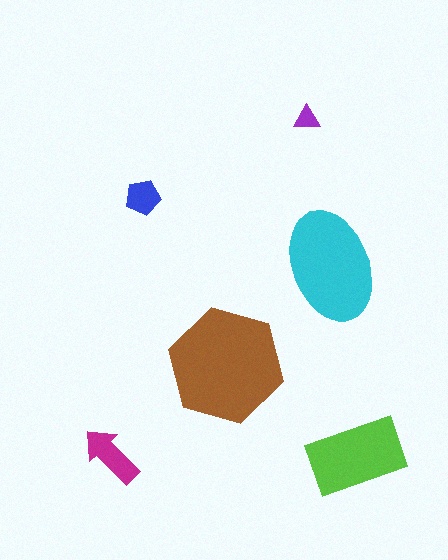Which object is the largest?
The brown hexagon.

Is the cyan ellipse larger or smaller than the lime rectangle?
Larger.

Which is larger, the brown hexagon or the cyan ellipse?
The brown hexagon.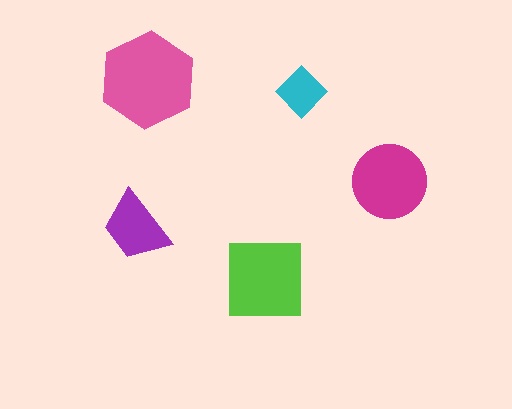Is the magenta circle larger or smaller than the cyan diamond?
Larger.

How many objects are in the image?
There are 5 objects in the image.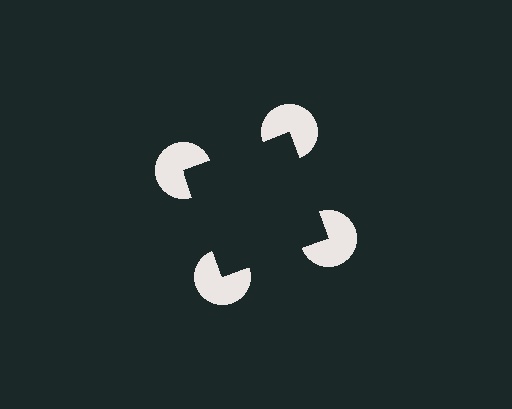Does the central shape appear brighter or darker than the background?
It typically appears slightly darker than the background, even though no actual brightness change is drawn.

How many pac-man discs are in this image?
There are 4 — one at each vertex of the illusory square.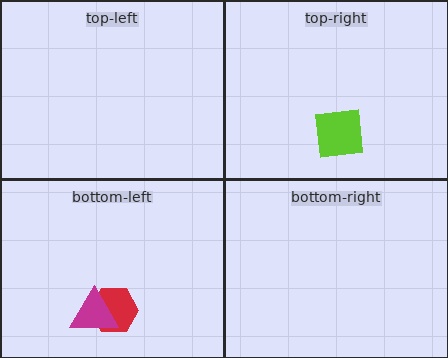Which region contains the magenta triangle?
The bottom-left region.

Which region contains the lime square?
The top-right region.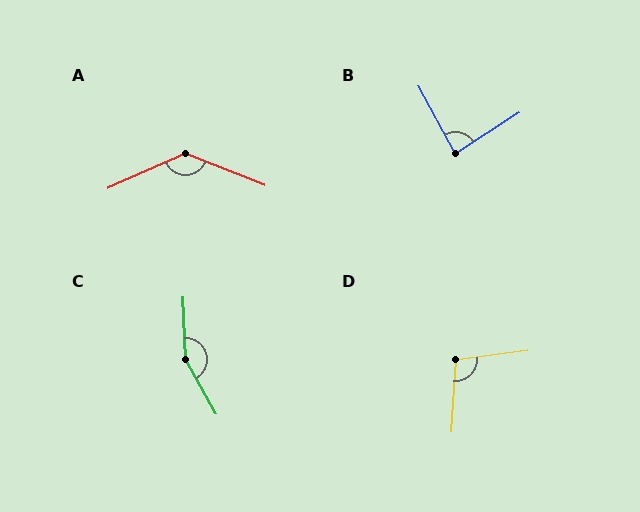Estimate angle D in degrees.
Approximately 101 degrees.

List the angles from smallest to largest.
B (86°), D (101°), A (134°), C (153°).